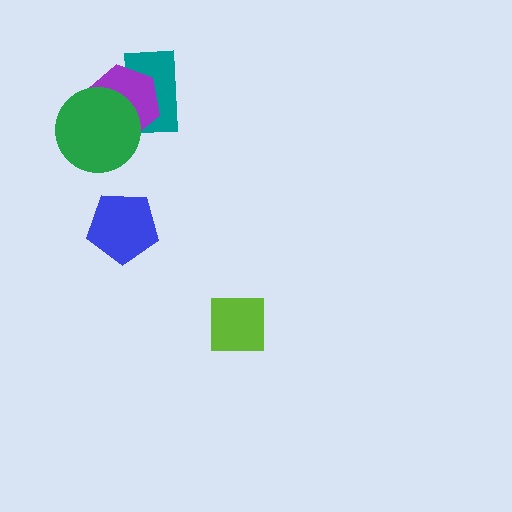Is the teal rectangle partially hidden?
Yes, it is partially covered by another shape.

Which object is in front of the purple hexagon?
The green circle is in front of the purple hexagon.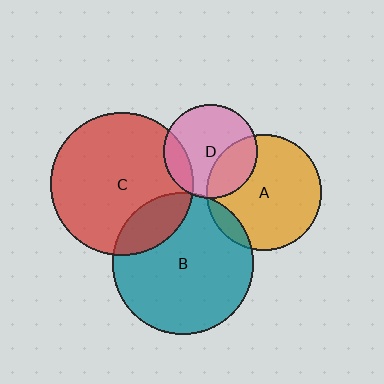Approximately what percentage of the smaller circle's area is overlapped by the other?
Approximately 15%.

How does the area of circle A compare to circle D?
Approximately 1.5 times.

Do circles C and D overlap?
Yes.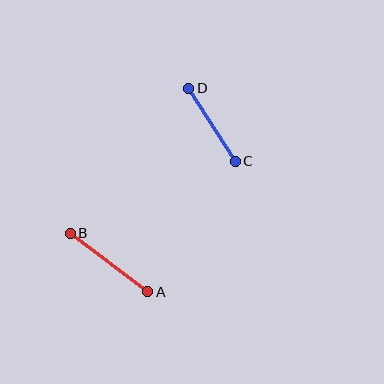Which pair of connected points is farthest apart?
Points A and B are farthest apart.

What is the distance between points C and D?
The distance is approximately 87 pixels.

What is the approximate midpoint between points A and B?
The midpoint is at approximately (109, 263) pixels.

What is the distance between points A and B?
The distance is approximately 97 pixels.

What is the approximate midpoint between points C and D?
The midpoint is at approximately (212, 125) pixels.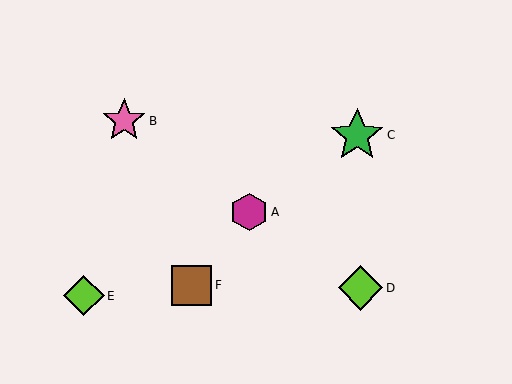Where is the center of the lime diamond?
The center of the lime diamond is at (361, 288).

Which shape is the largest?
The green star (labeled C) is the largest.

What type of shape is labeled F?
Shape F is a brown square.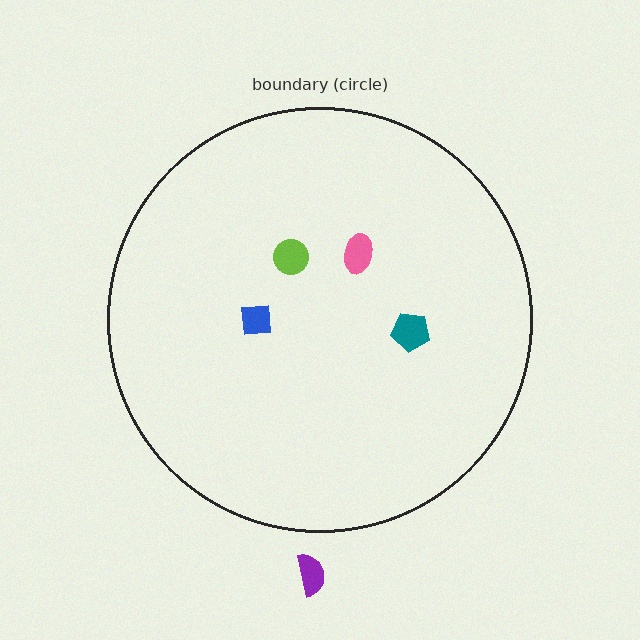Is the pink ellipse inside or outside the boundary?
Inside.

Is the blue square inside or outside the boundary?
Inside.